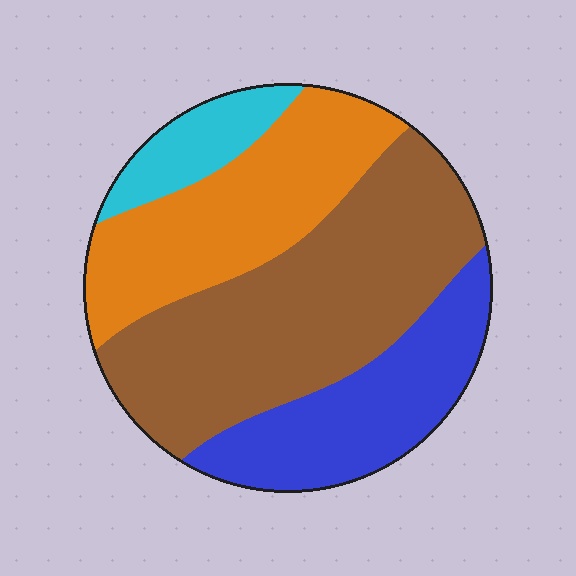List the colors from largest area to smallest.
From largest to smallest: brown, orange, blue, cyan.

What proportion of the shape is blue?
Blue takes up about one fifth (1/5) of the shape.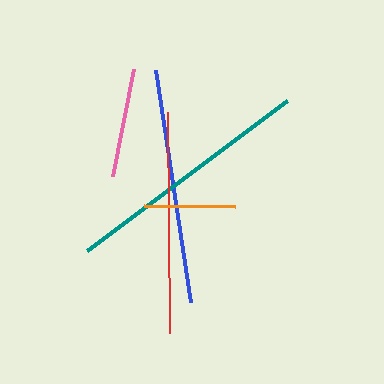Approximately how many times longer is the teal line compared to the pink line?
The teal line is approximately 2.3 times the length of the pink line.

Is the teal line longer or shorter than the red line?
The teal line is longer than the red line.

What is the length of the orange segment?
The orange segment is approximately 91 pixels long.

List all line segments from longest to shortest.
From longest to shortest: teal, blue, red, pink, orange.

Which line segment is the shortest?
The orange line is the shortest at approximately 91 pixels.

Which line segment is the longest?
The teal line is the longest at approximately 250 pixels.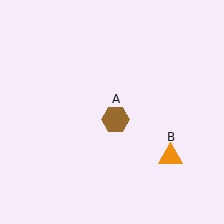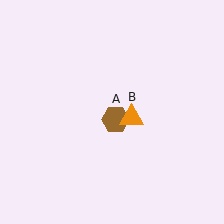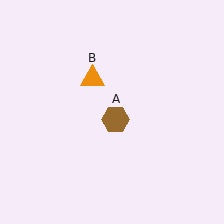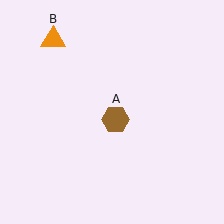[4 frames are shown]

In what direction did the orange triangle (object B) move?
The orange triangle (object B) moved up and to the left.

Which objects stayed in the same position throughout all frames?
Brown hexagon (object A) remained stationary.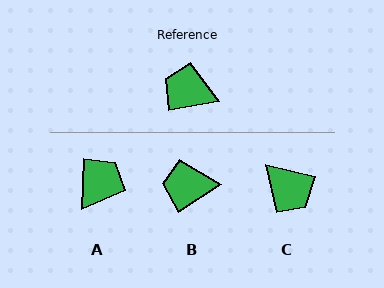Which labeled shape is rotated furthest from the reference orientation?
C, about 157 degrees away.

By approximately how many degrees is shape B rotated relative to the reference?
Approximately 23 degrees counter-clockwise.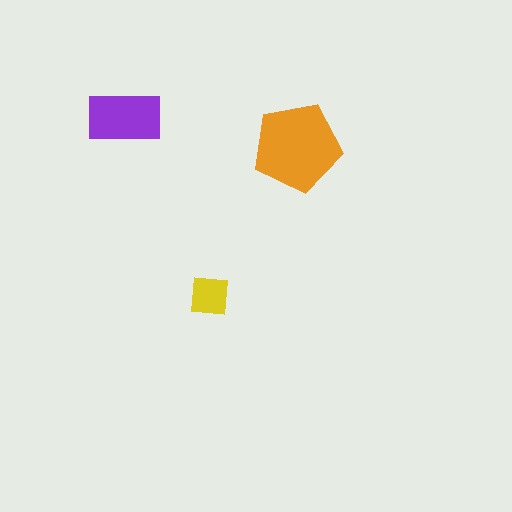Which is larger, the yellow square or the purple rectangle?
The purple rectangle.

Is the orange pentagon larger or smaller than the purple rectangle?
Larger.